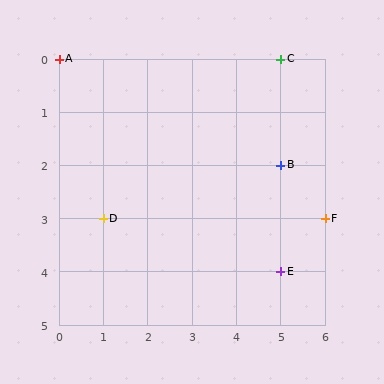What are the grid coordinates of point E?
Point E is at grid coordinates (5, 4).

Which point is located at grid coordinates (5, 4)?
Point E is at (5, 4).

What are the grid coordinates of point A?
Point A is at grid coordinates (0, 0).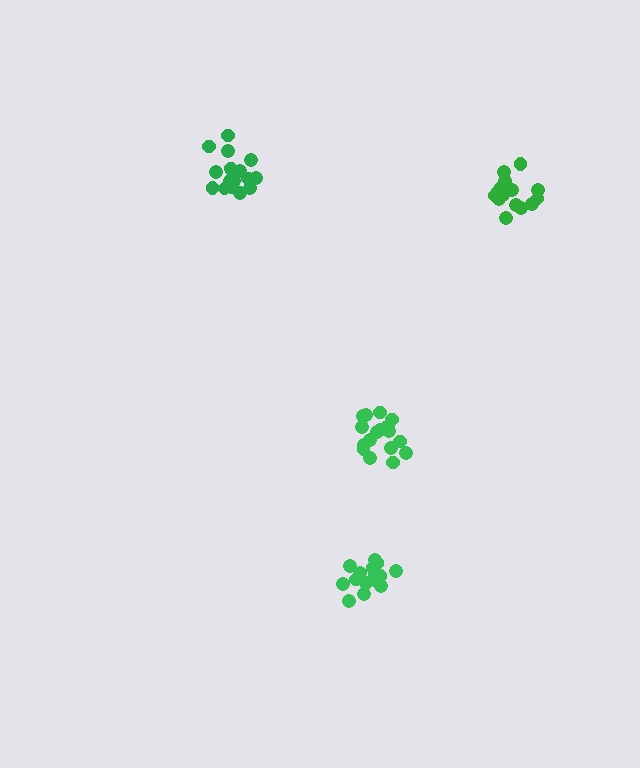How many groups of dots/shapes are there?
There are 4 groups.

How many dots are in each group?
Group 1: 17 dots, Group 2: 18 dots, Group 3: 18 dots, Group 4: 17 dots (70 total).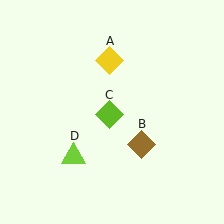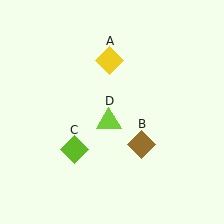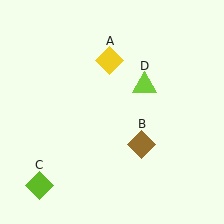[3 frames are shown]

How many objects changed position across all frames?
2 objects changed position: lime diamond (object C), lime triangle (object D).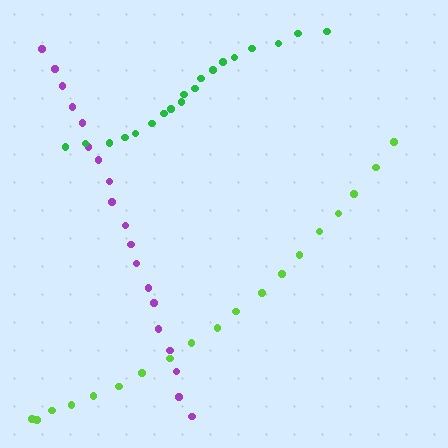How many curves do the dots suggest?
There are 3 distinct paths.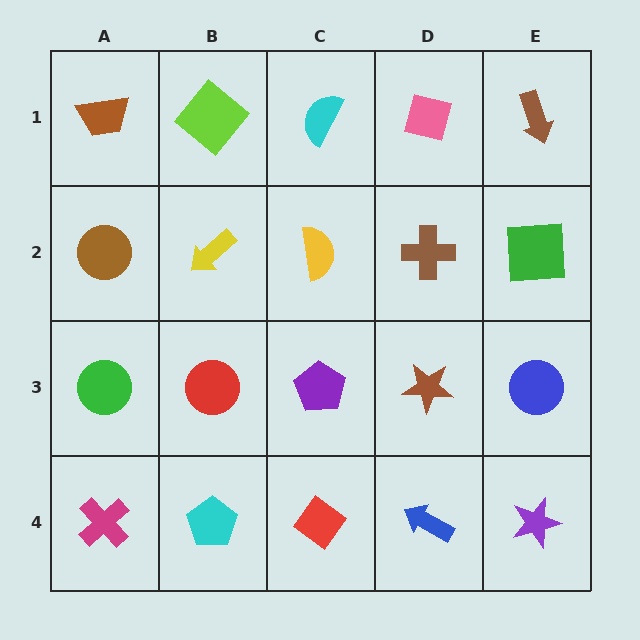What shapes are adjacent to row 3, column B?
A yellow arrow (row 2, column B), a cyan pentagon (row 4, column B), a green circle (row 3, column A), a purple pentagon (row 3, column C).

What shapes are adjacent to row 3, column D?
A brown cross (row 2, column D), a blue arrow (row 4, column D), a purple pentagon (row 3, column C), a blue circle (row 3, column E).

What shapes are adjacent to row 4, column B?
A red circle (row 3, column B), a magenta cross (row 4, column A), a red diamond (row 4, column C).